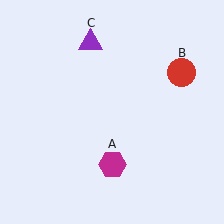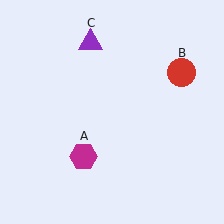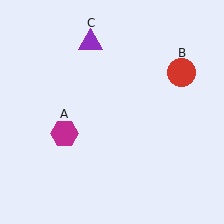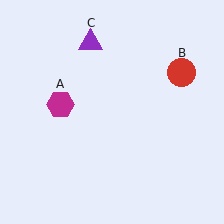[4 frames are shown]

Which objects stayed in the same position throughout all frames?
Red circle (object B) and purple triangle (object C) remained stationary.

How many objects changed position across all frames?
1 object changed position: magenta hexagon (object A).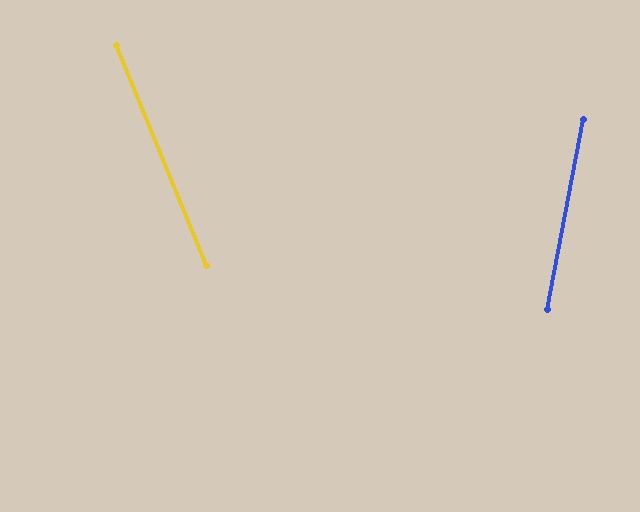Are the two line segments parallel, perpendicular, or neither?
Neither parallel nor perpendicular — they differ by about 33°.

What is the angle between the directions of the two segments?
Approximately 33 degrees.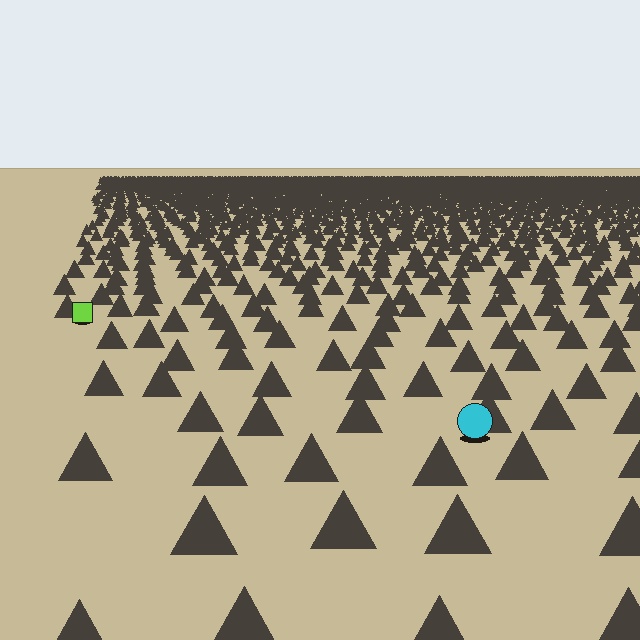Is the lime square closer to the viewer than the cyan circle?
No. The cyan circle is closer — you can tell from the texture gradient: the ground texture is coarser near it.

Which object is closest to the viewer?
The cyan circle is closest. The texture marks near it are larger and more spread out.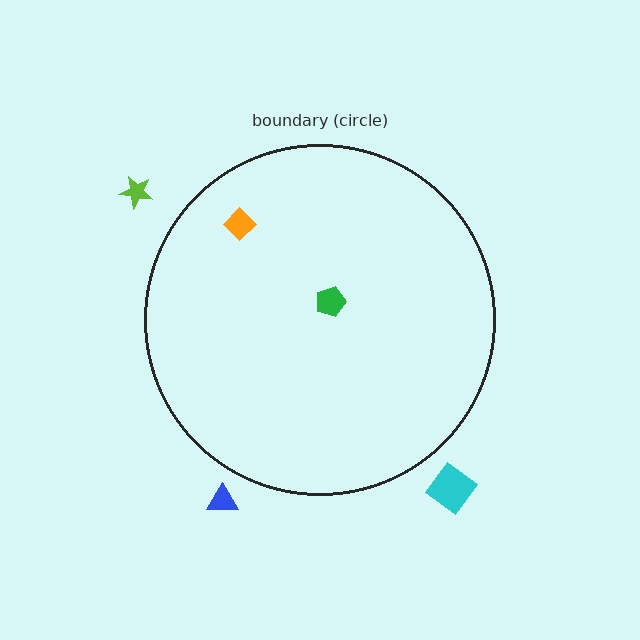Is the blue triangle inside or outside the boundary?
Outside.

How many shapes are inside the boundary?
2 inside, 3 outside.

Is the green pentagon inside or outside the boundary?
Inside.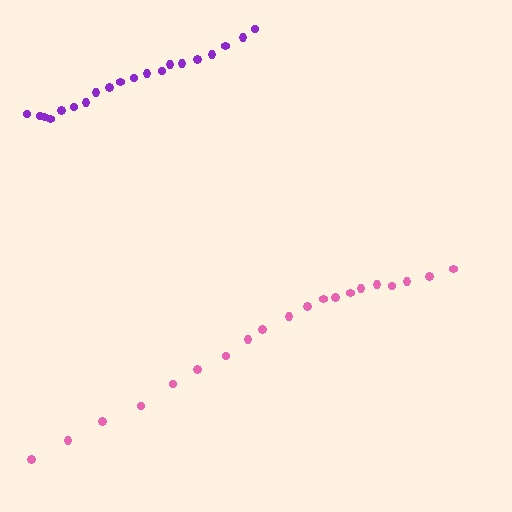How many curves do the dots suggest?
There are 2 distinct paths.